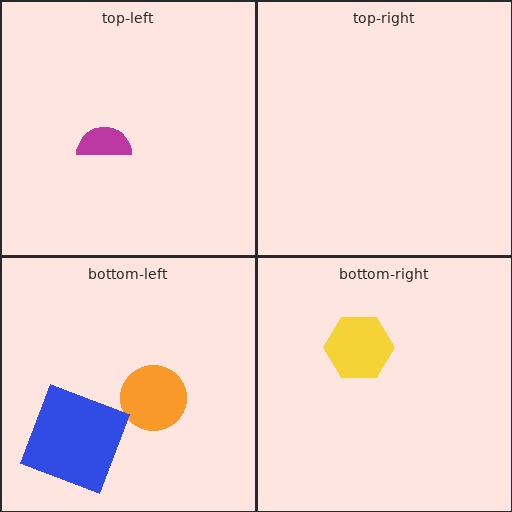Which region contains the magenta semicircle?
The top-left region.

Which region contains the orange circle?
The bottom-left region.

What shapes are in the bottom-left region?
The orange circle, the blue square.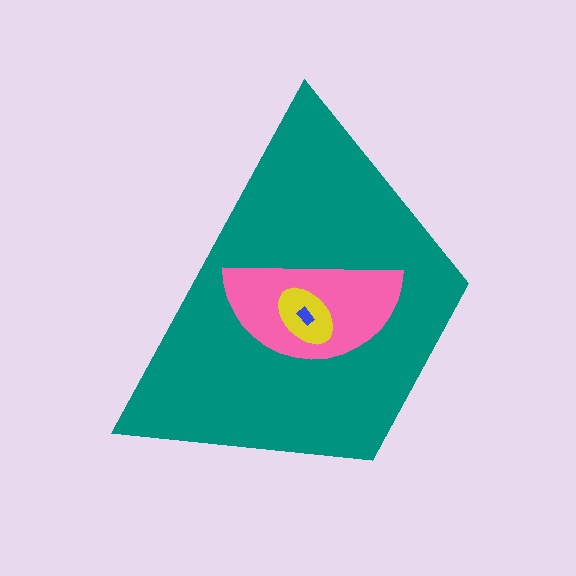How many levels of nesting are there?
4.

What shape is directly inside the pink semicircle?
The yellow ellipse.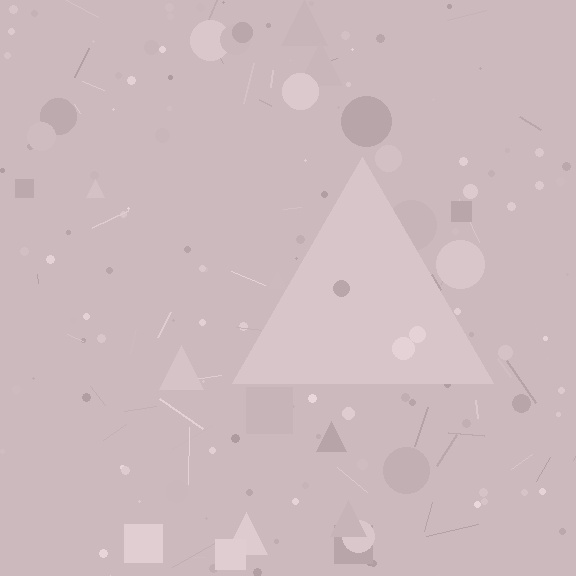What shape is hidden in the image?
A triangle is hidden in the image.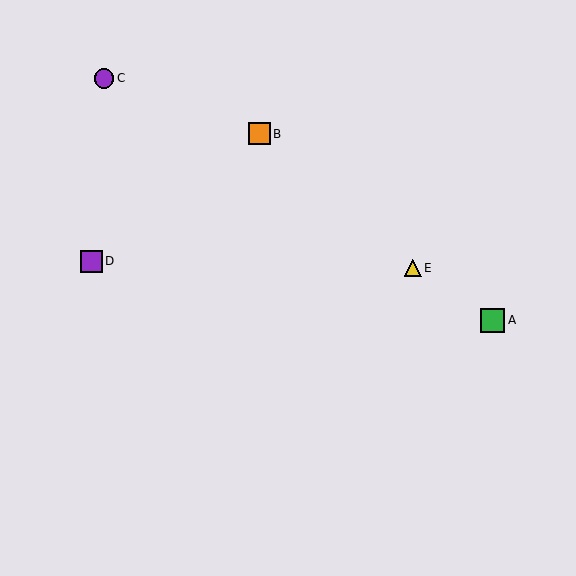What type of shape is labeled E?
Shape E is a yellow triangle.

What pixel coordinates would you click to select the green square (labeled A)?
Click at (493, 320) to select the green square A.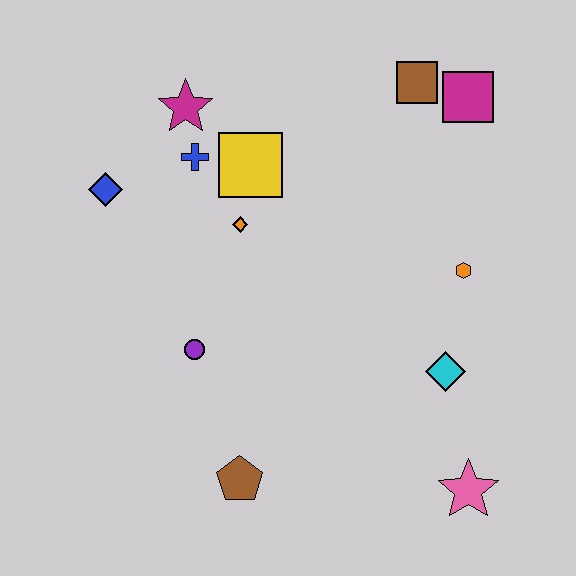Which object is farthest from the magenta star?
The pink star is farthest from the magenta star.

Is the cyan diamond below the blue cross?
Yes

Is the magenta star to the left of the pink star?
Yes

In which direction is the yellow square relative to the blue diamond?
The yellow square is to the right of the blue diamond.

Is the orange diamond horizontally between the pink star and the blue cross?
Yes